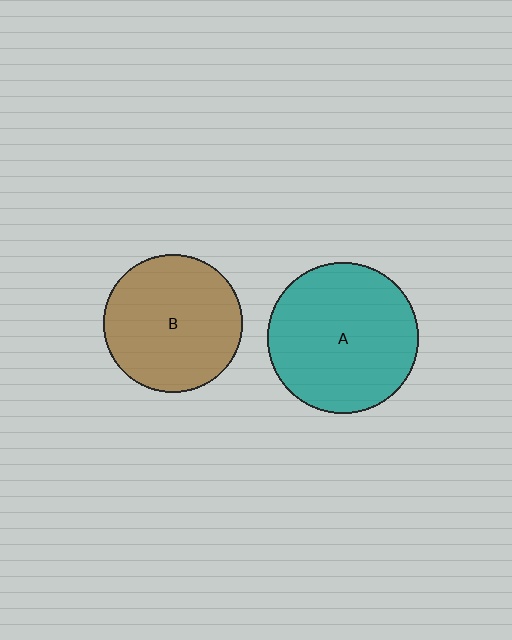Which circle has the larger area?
Circle A (teal).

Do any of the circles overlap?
No, none of the circles overlap.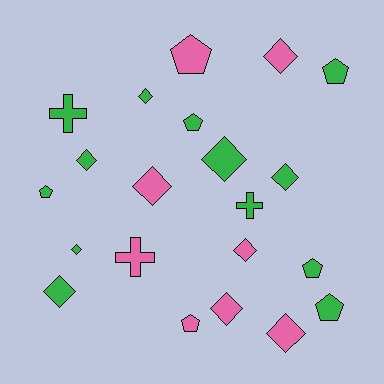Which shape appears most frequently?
Diamond, with 11 objects.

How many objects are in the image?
There are 21 objects.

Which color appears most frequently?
Green, with 13 objects.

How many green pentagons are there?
There are 5 green pentagons.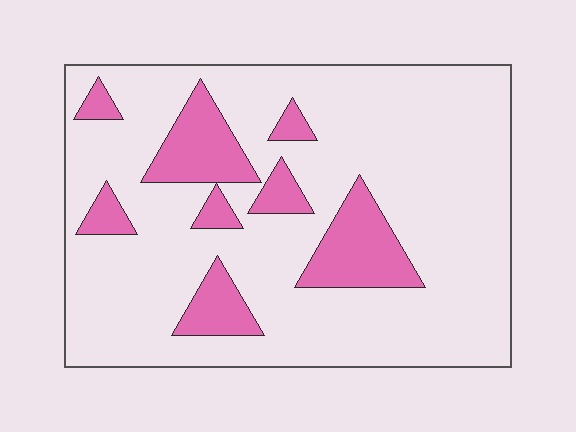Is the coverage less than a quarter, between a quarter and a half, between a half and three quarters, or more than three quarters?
Less than a quarter.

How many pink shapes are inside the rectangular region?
8.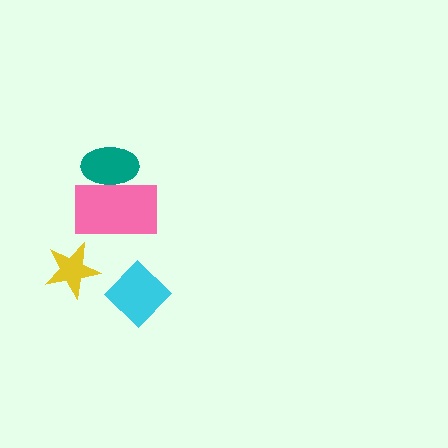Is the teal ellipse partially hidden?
Yes, it is partially covered by another shape.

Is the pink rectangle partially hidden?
No, no other shape covers it.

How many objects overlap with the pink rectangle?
1 object overlaps with the pink rectangle.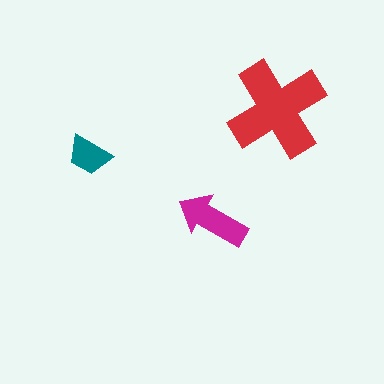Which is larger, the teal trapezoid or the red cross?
The red cross.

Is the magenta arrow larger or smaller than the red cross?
Smaller.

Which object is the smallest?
The teal trapezoid.